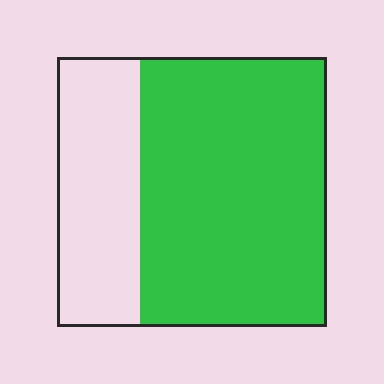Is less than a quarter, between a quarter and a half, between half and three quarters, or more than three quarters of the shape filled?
Between half and three quarters.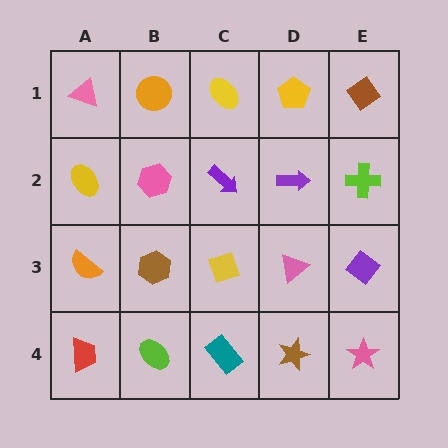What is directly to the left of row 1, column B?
A pink triangle.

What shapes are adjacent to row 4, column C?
A yellow diamond (row 3, column C), a lime ellipse (row 4, column B), a brown star (row 4, column D).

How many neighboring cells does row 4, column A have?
2.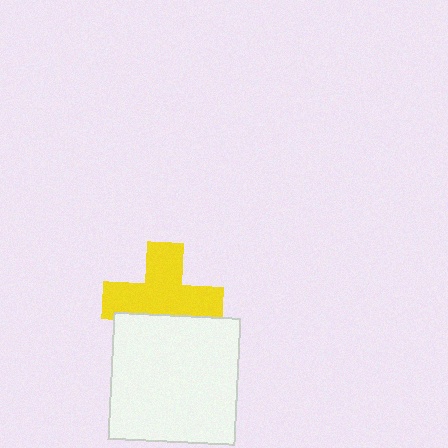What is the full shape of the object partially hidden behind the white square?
The partially hidden object is a yellow cross.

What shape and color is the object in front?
The object in front is a white square.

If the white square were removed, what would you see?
You would see the complete yellow cross.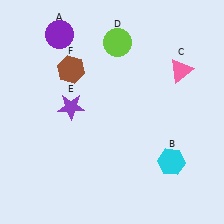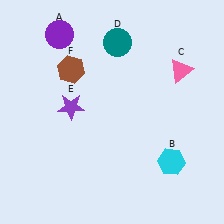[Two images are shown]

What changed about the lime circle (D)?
In Image 1, D is lime. In Image 2, it changed to teal.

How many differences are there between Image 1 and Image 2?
There is 1 difference between the two images.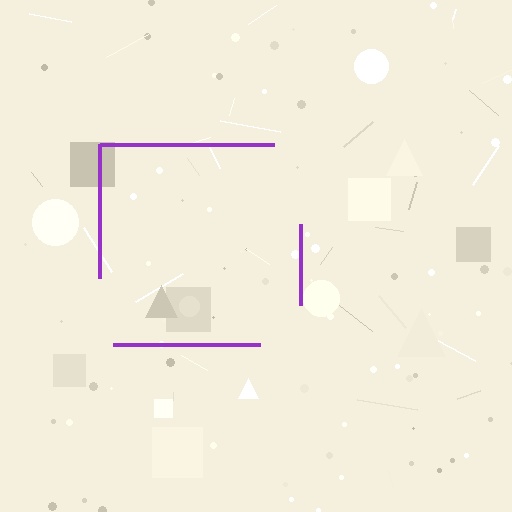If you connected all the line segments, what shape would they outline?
They would outline a square.